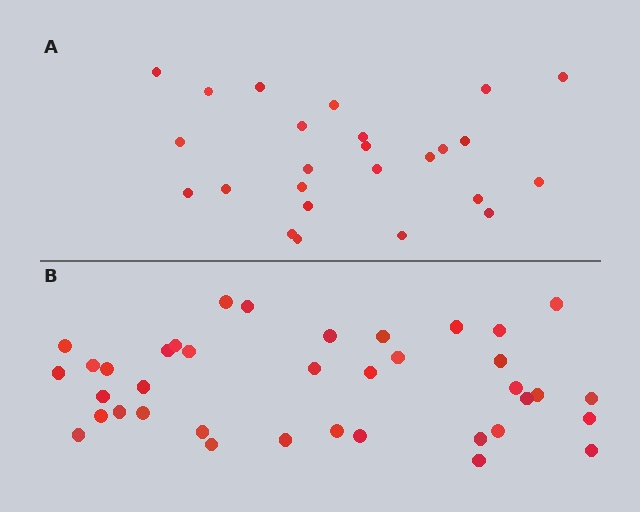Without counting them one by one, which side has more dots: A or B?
Region B (the bottom region) has more dots.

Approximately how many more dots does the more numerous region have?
Region B has approximately 15 more dots than region A.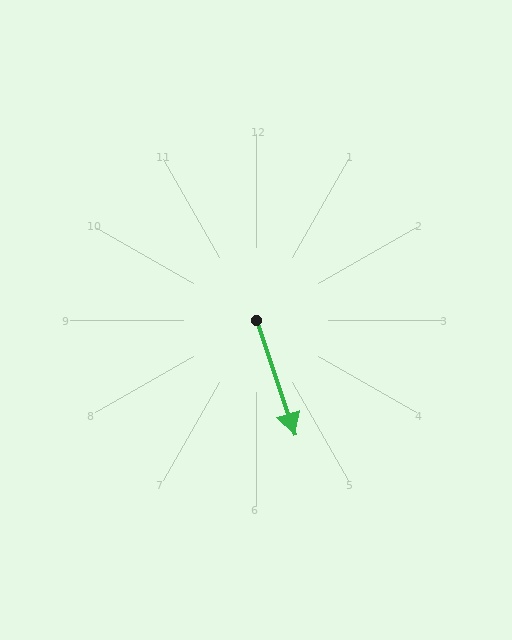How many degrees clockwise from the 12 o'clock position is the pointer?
Approximately 161 degrees.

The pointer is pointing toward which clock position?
Roughly 5 o'clock.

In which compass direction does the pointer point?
South.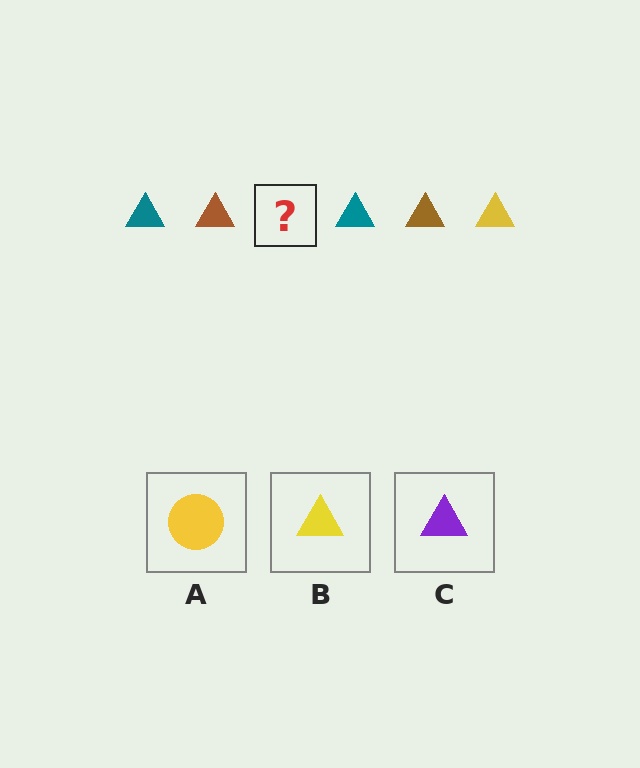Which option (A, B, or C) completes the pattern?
B.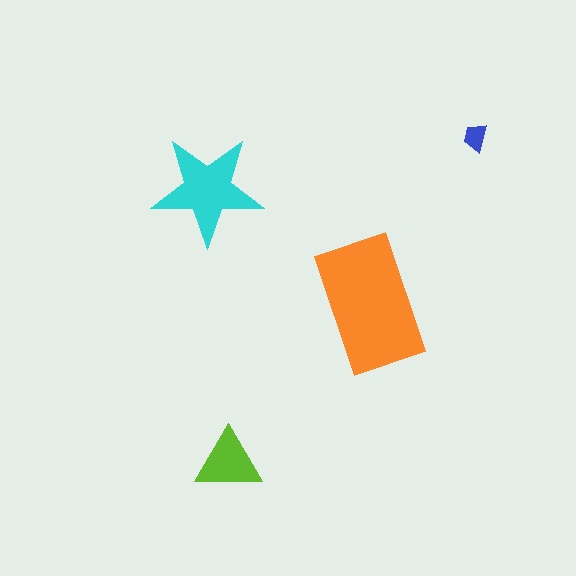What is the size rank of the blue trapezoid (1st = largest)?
4th.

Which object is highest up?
The blue trapezoid is topmost.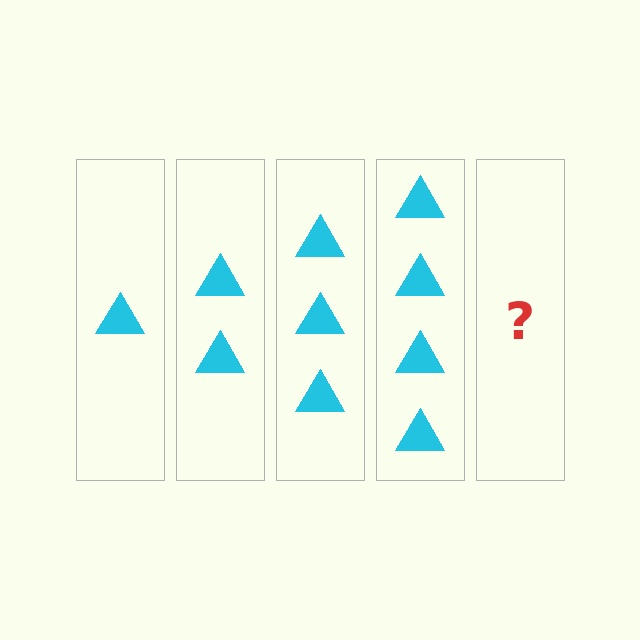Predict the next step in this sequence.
The next step is 5 triangles.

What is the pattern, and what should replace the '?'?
The pattern is that each step adds one more triangle. The '?' should be 5 triangles.